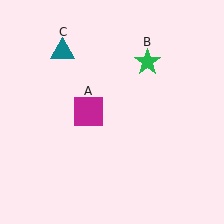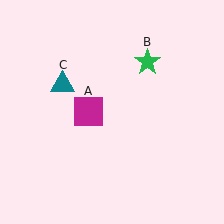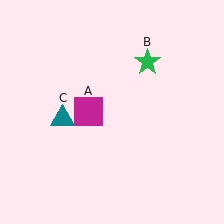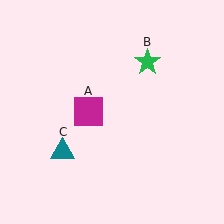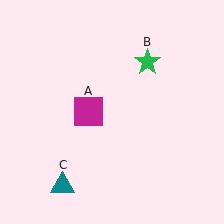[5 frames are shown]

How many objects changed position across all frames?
1 object changed position: teal triangle (object C).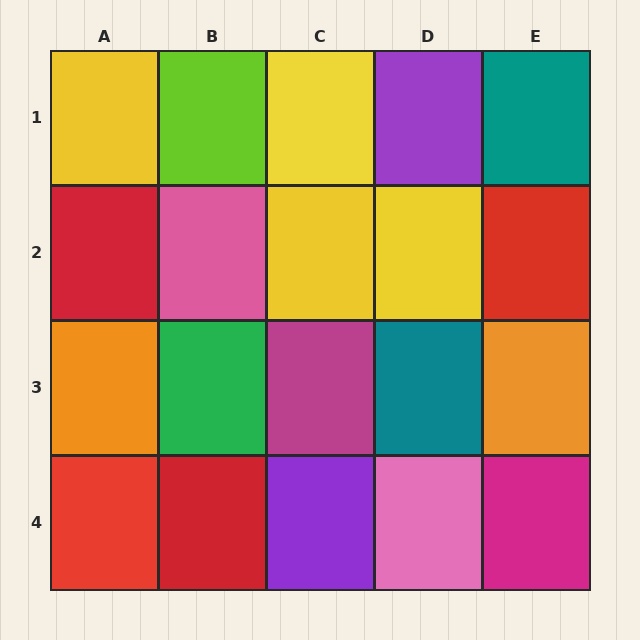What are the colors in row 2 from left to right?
Red, pink, yellow, yellow, red.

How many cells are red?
4 cells are red.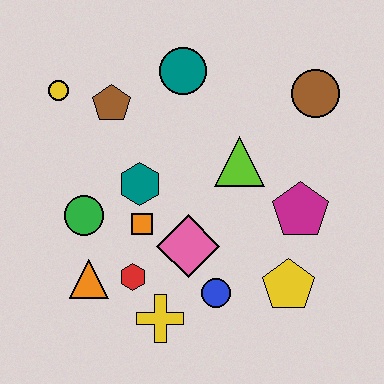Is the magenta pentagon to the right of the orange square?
Yes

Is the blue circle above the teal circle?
No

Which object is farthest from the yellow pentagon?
The yellow circle is farthest from the yellow pentagon.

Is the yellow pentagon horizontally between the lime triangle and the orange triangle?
No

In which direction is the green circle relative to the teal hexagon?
The green circle is to the left of the teal hexagon.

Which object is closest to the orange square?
The teal hexagon is closest to the orange square.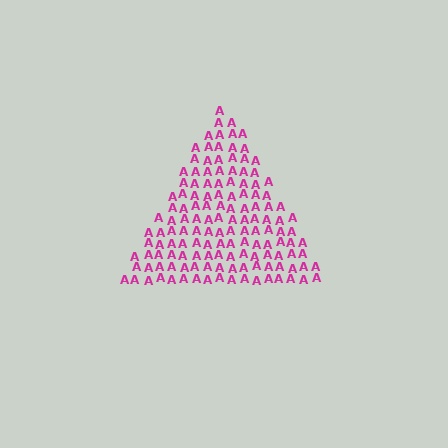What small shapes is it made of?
It is made of small letter A's.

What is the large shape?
The large shape is a triangle.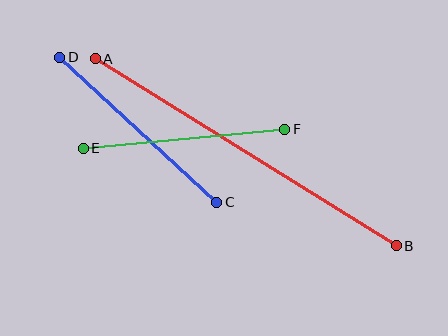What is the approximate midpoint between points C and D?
The midpoint is at approximately (138, 130) pixels.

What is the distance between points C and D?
The distance is approximately 214 pixels.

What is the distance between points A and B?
The distance is approximately 354 pixels.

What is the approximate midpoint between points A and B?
The midpoint is at approximately (246, 152) pixels.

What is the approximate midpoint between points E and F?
The midpoint is at approximately (184, 139) pixels.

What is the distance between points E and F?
The distance is approximately 202 pixels.